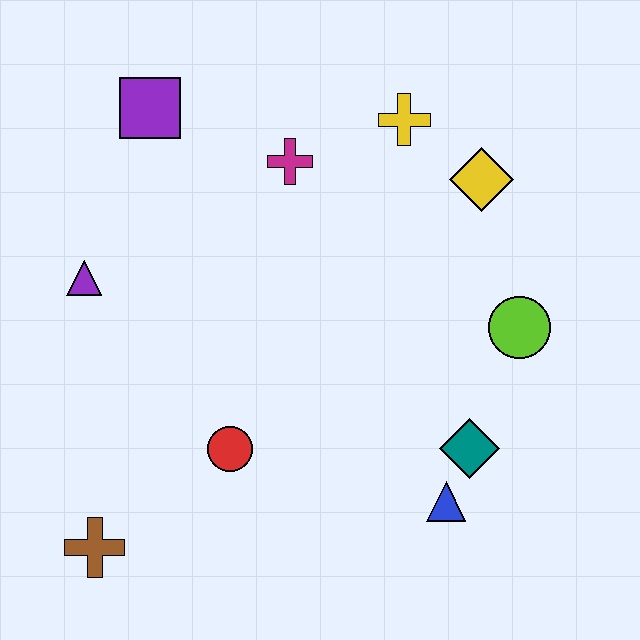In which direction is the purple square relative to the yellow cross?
The purple square is to the left of the yellow cross.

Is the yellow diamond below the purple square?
Yes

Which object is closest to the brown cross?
The red circle is closest to the brown cross.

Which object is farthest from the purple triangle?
The lime circle is farthest from the purple triangle.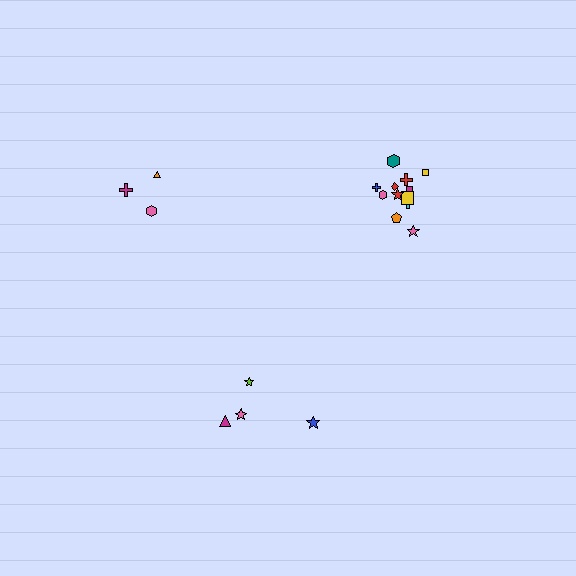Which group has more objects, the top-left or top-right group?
The top-right group.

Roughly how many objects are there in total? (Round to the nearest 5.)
Roughly 20 objects in total.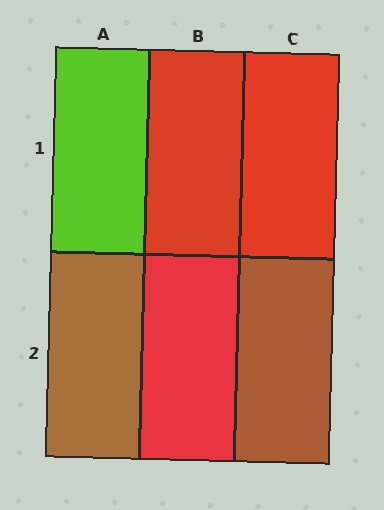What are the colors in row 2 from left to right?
Brown, red, brown.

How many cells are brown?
2 cells are brown.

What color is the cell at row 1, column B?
Red.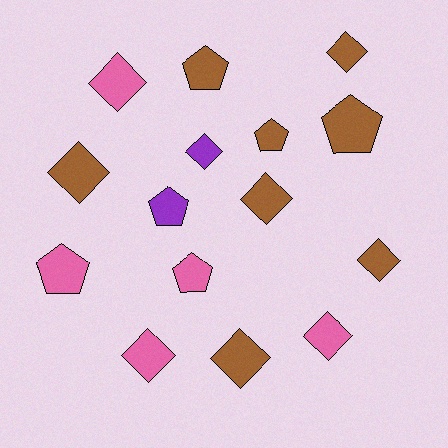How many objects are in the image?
There are 15 objects.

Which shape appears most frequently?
Diamond, with 9 objects.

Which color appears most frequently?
Brown, with 8 objects.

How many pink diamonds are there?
There are 3 pink diamonds.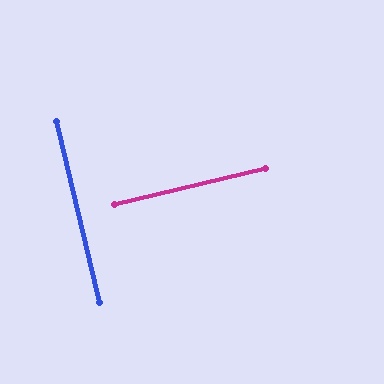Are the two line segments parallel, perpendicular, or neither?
Perpendicular — they meet at approximately 90°.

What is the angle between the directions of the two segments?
Approximately 90 degrees.